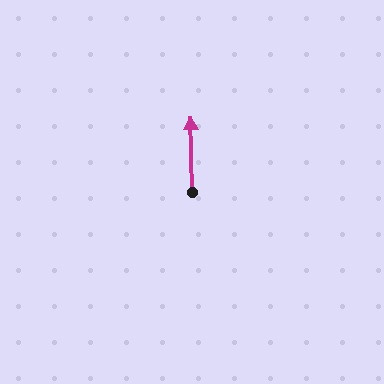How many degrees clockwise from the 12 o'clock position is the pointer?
Approximately 359 degrees.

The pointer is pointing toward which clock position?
Roughly 12 o'clock.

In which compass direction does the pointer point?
North.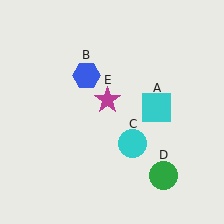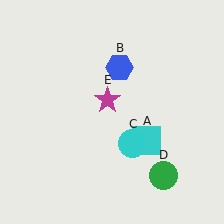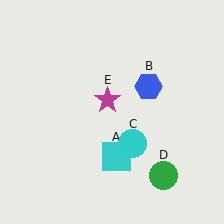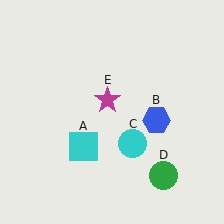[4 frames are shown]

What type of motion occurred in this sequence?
The cyan square (object A), blue hexagon (object B) rotated clockwise around the center of the scene.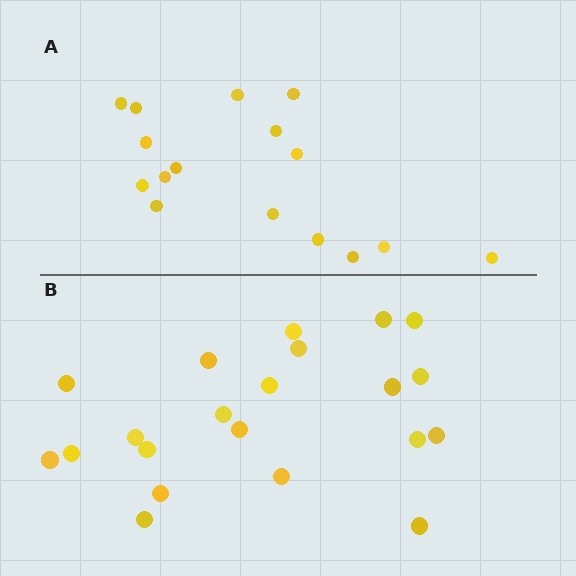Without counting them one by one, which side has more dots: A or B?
Region B (the bottom region) has more dots.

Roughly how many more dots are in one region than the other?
Region B has about 5 more dots than region A.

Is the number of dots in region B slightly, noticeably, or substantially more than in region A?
Region B has noticeably more, but not dramatically so. The ratio is roughly 1.3 to 1.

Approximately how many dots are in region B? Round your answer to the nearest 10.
About 20 dots. (The exact count is 21, which rounds to 20.)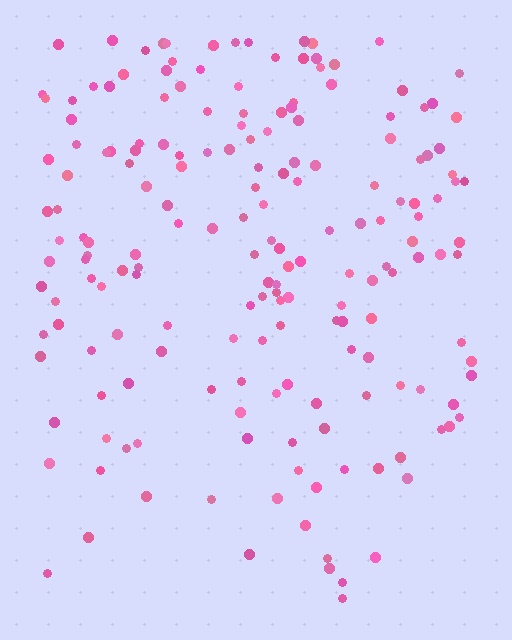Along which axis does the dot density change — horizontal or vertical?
Vertical.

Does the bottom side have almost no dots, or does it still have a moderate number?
Still a moderate number, just noticeably fewer than the top.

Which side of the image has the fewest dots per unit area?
The bottom.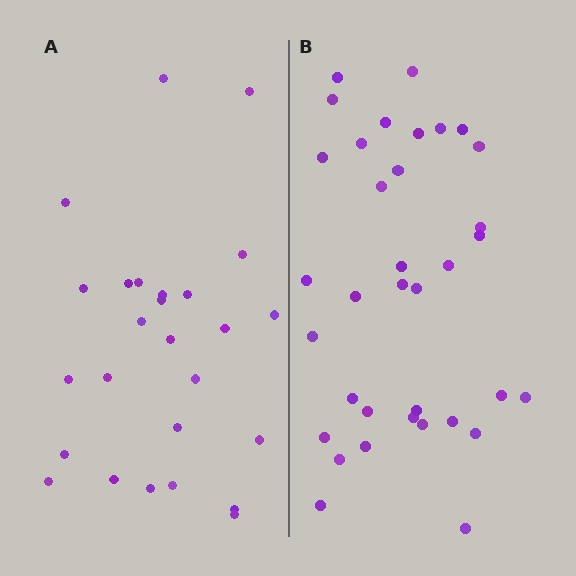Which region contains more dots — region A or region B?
Region B (the right region) has more dots.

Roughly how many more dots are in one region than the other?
Region B has roughly 8 or so more dots than region A.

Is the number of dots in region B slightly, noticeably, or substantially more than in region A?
Region B has noticeably more, but not dramatically so. The ratio is roughly 1.3 to 1.